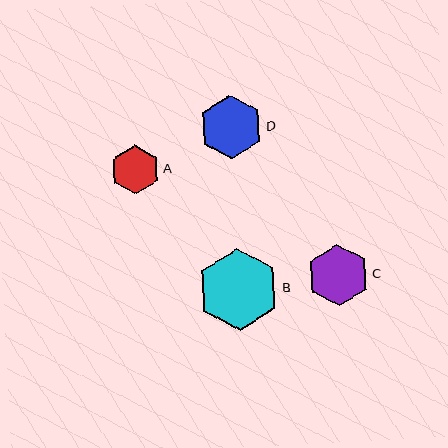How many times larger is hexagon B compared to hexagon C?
Hexagon B is approximately 1.3 times the size of hexagon C.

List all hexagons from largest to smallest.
From largest to smallest: B, D, C, A.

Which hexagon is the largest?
Hexagon B is the largest with a size of approximately 82 pixels.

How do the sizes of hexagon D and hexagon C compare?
Hexagon D and hexagon C are approximately the same size.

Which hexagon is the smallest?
Hexagon A is the smallest with a size of approximately 49 pixels.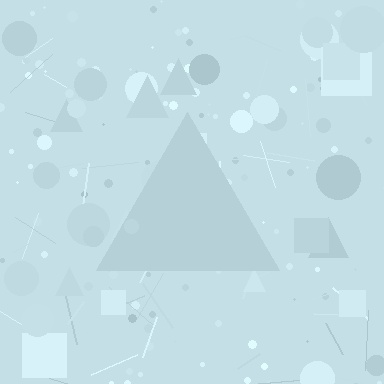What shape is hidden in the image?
A triangle is hidden in the image.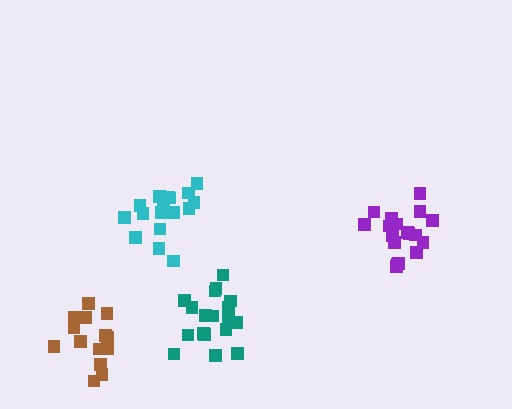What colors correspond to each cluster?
The clusters are colored: cyan, brown, teal, purple.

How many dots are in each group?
Group 1: 17 dots, Group 2: 14 dots, Group 3: 18 dots, Group 4: 18 dots (67 total).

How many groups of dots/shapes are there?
There are 4 groups.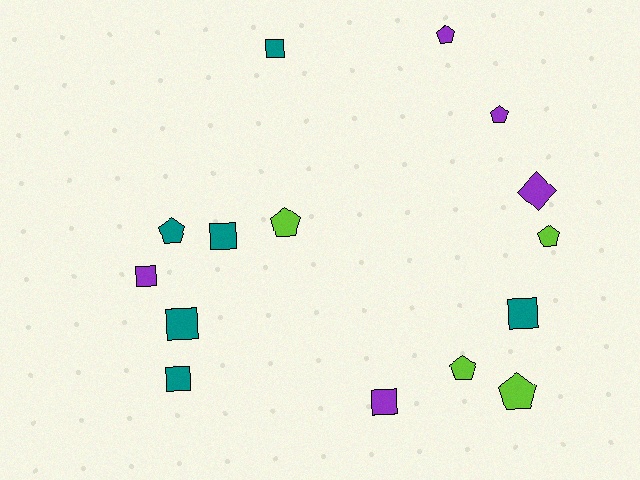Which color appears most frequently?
Teal, with 6 objects.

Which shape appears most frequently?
Square, with 7 objects.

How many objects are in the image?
There are 15 objects.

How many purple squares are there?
There are 2 purple squares.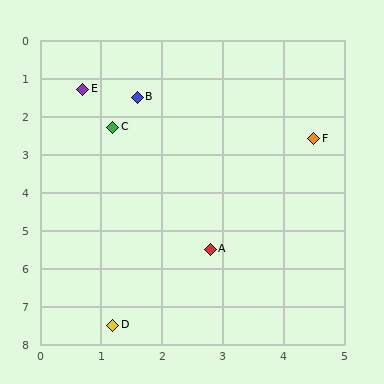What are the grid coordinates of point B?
Point B is at approximately (1.6, 1.5).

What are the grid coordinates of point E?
Point E is at approximately (0.7, 1.3).